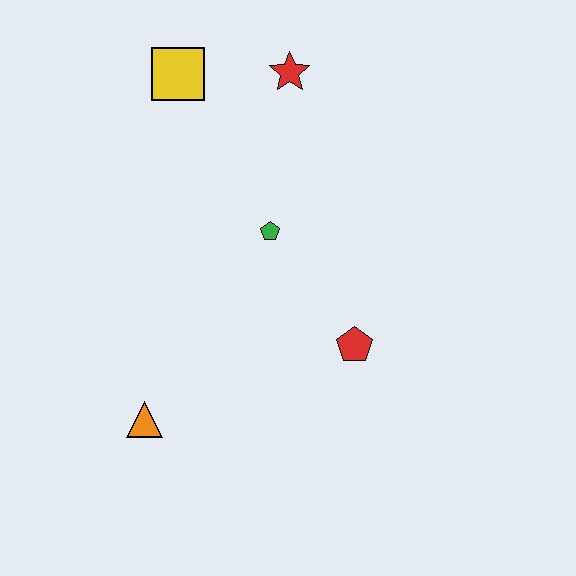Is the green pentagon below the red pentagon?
No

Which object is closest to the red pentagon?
The green pentagon is closest to the red pentagon.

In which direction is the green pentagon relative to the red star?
The green pentagon is below the red star.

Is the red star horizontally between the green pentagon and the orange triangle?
No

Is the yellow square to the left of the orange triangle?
No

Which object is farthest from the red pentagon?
The yellow square is farthest from the red pentagon.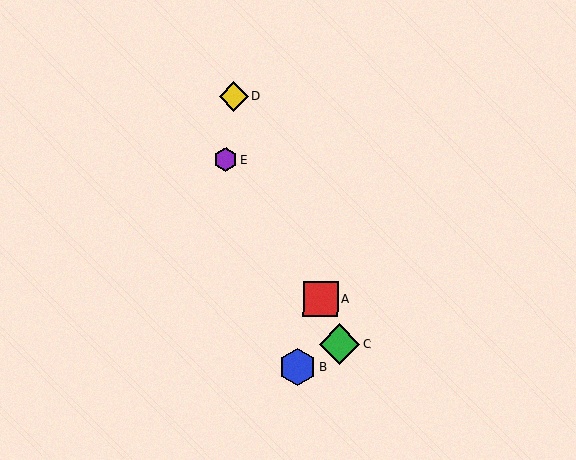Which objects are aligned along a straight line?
Objects A, C, D are aligned along a straight line.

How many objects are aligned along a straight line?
3 objects (A, C, D) are aligned along a straight line.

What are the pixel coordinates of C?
Object C is at (340, 344).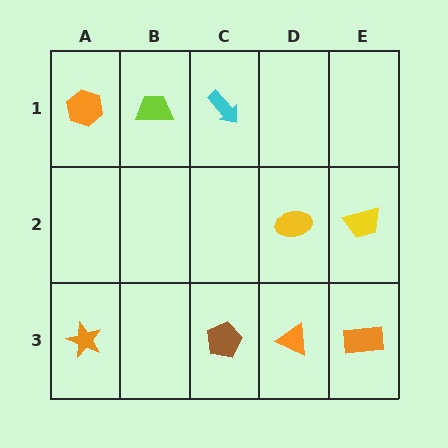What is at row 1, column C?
A cyan arrow.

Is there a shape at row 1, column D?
No, that cell is empty.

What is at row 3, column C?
A brown pentagon.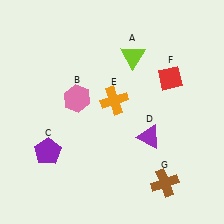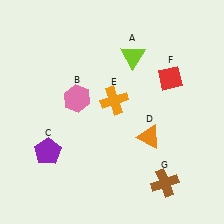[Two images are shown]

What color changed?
The triangle (D) changed from purple in Image 1 to orange in Image 2.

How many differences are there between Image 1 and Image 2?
There is 1 difference between the two images.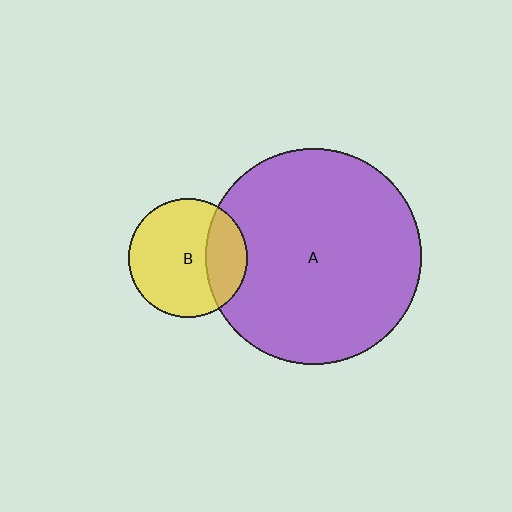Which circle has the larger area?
Circle A (purple).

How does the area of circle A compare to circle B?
Approximately 3.3 times.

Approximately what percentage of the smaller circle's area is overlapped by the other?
Approximately 25%.